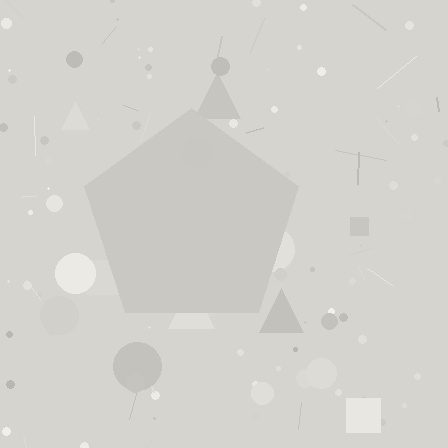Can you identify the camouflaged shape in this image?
The camouflaged shape is a pentagon.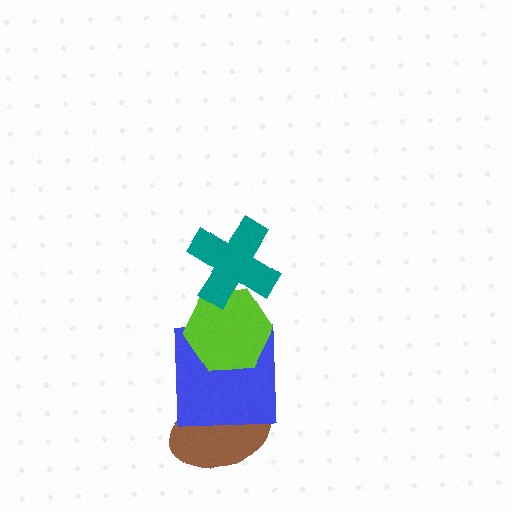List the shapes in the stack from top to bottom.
From top to bottom: the teal cross, the lime hexagon, the blue square, the brown ellipse.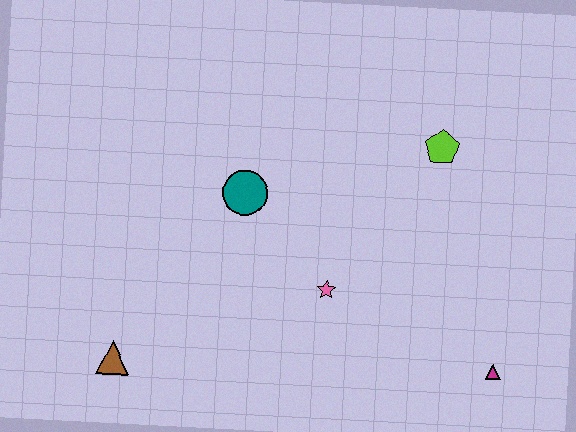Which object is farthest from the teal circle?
The magenta triangle is farthest from the teal circle.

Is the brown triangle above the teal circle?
No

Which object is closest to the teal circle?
The pink star is closest to the teal circle.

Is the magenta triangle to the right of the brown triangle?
Yes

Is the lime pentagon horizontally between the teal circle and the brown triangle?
No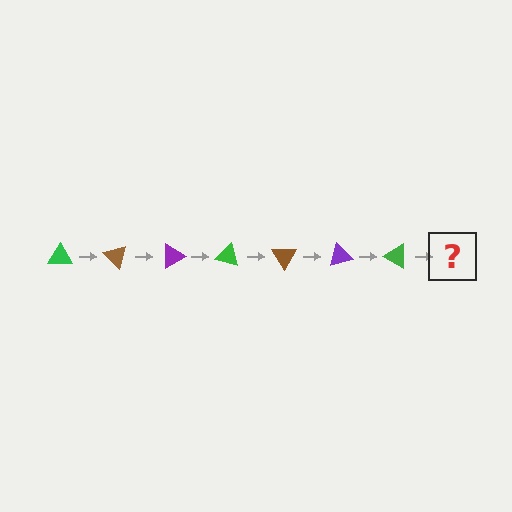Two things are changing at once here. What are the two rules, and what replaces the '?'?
The two rules are that it rotates 45 degrees each step and the color cycles through green, brown, and purple. The '?' should be a brown triangle, rotated 315 degrees from the start.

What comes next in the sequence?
The next element should be a brown triangle, rotated 315 degrees from the start.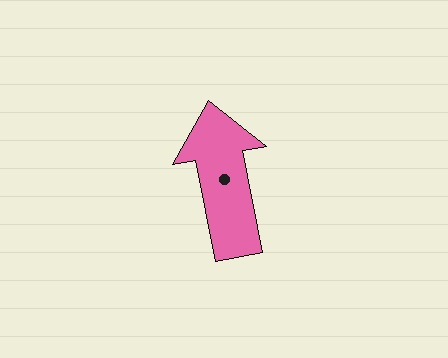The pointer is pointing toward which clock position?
Roughly 12 o'clock.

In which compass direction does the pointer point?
North.